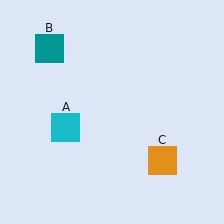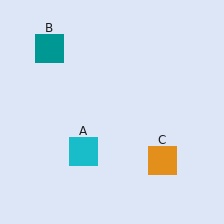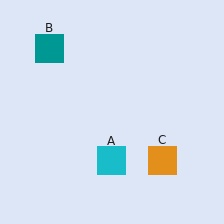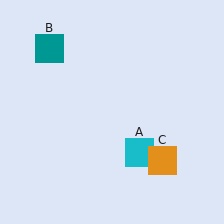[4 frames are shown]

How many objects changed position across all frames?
1 object changed position: cyan square (object A).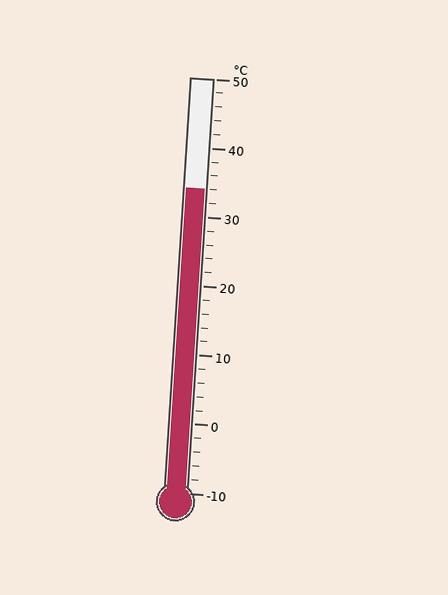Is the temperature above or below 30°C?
The temperature is above 30°C.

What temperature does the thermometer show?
The thermometer shows approximately 34°C.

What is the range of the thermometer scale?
The thermometer scale ranges from -10°C to 50°C.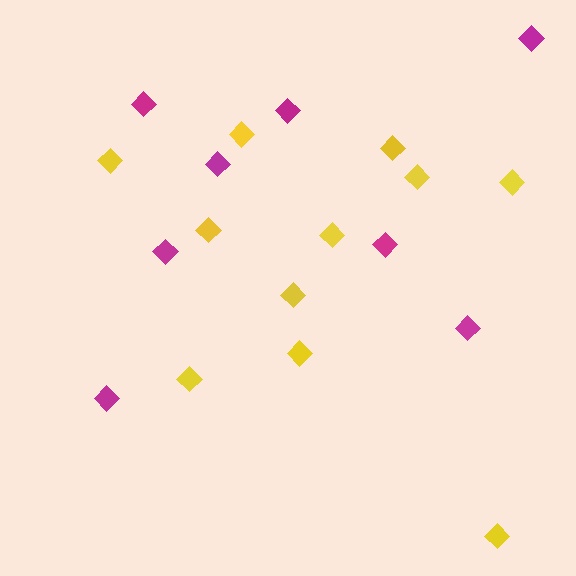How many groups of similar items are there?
There are 2 groups: one group of yellow diamonds (11) and one group of magenta diamonds (8).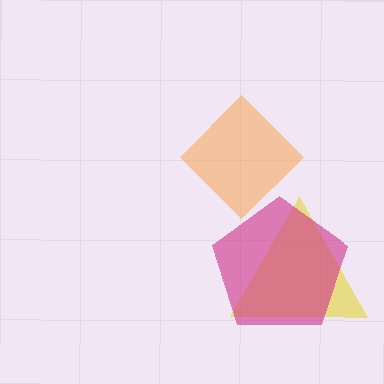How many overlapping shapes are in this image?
There are 3 overlapping shapes in the image.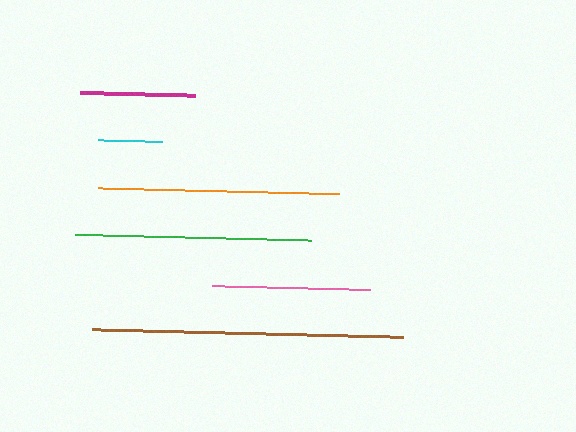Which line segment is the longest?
The brown line is the longest at approximately 310 pixels.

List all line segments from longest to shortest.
From longest to shortest: brown, orange, green, pink, magenta, cyan.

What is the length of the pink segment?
The pink segment is approximately 158 pixels long.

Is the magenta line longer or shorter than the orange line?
The orange line is longer than the magenta line.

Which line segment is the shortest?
The cyan line is the shortest at approximately 64 pixels.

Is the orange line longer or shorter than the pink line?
The orange line is longer than the pink line.